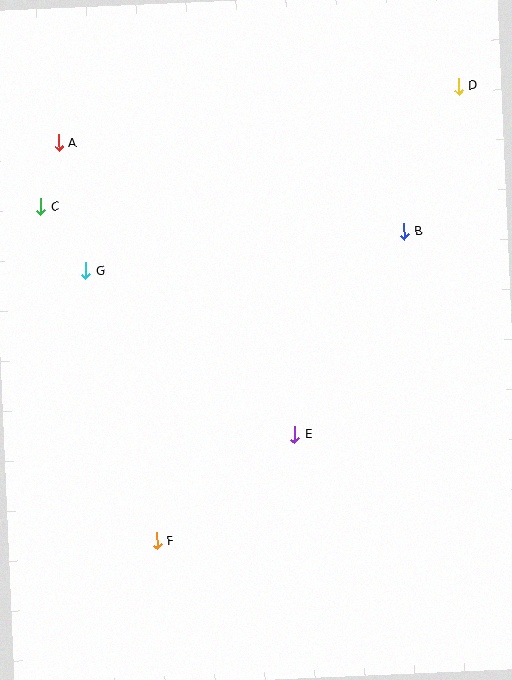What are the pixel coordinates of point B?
Point B is at (404, 231).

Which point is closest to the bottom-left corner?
Point F is closest to the bottom-left corner.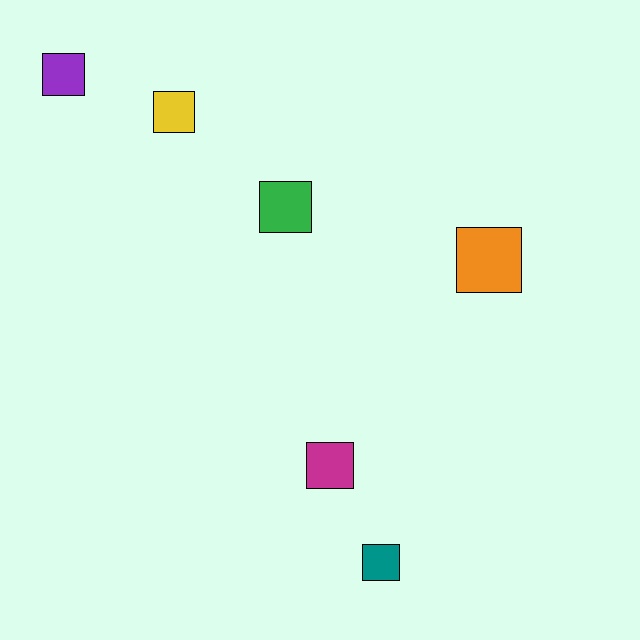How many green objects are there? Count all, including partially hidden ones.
There is 1 green object.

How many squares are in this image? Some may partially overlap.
There are 6 squares.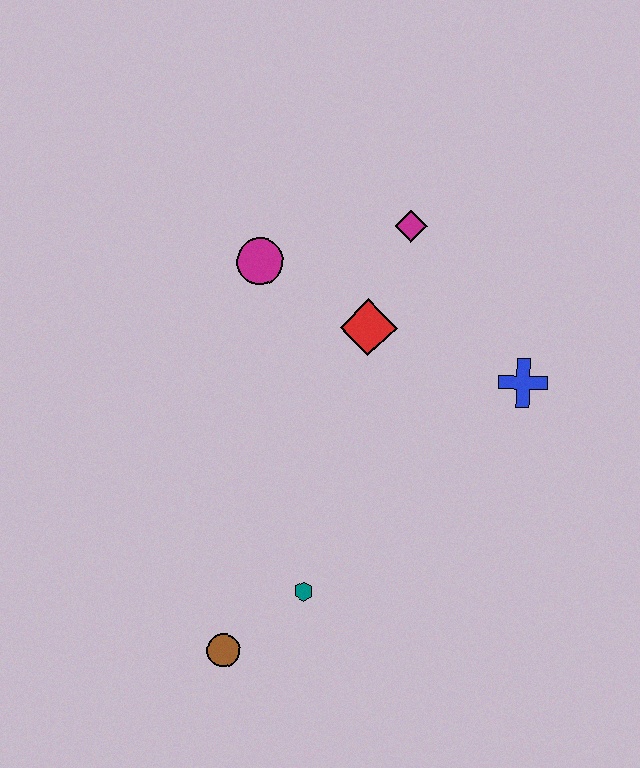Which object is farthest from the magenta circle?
The brown circle is farthest from the magenta circle.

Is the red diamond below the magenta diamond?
Yes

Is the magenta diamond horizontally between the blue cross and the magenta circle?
Yes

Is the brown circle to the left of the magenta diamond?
Yes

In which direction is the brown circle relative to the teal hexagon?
The brown circle is to the left of the teal hexagon.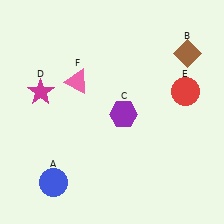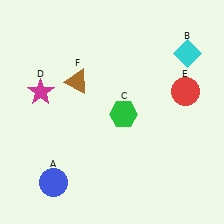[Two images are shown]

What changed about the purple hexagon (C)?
In Image 1, C is purple. In Image 2, it changed to green.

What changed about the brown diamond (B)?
In Image 1, B is brown. In Image 2, it changed to cyan.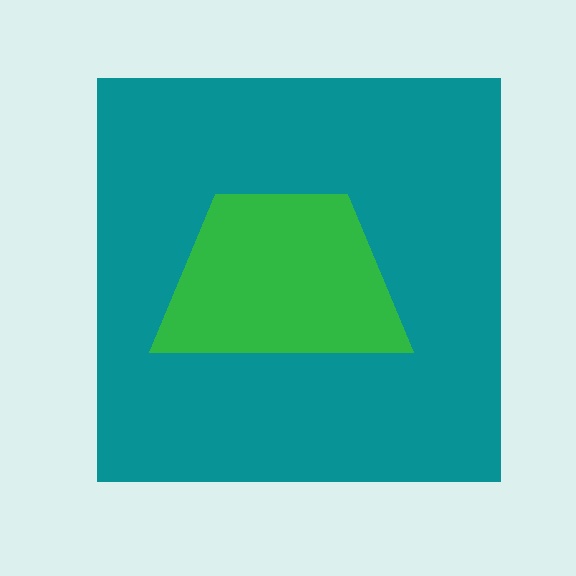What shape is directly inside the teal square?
The green trapezoid.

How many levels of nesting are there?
2.